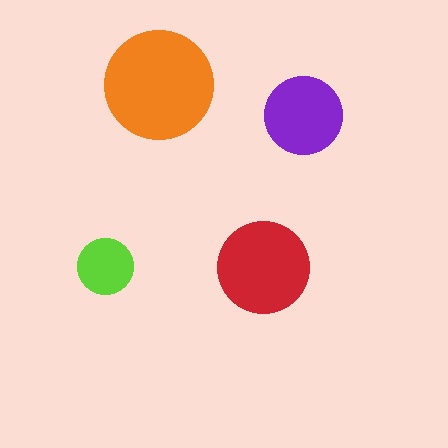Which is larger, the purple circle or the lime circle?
The purple one.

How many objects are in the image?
There are 4 objects in the image.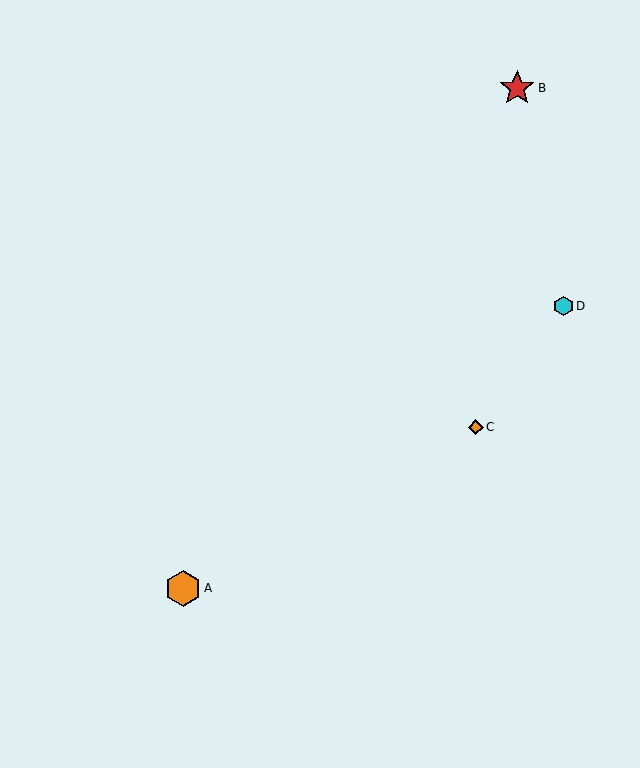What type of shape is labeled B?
Shape B is a red star.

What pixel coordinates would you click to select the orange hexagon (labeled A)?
Click at (183, 588) to select the orange hexagon A.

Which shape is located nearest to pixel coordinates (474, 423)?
The orange diamond (labeled C) at (476, 427) is nearest to that location.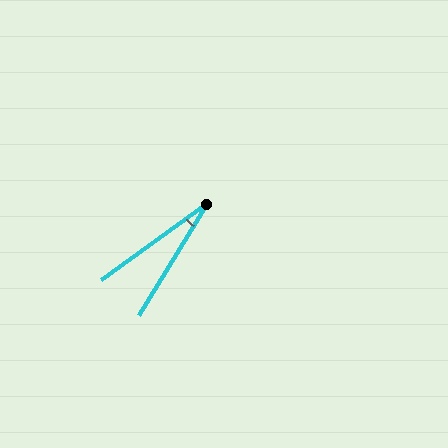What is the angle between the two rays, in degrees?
Approximately 23 degrees.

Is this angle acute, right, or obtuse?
It is acute.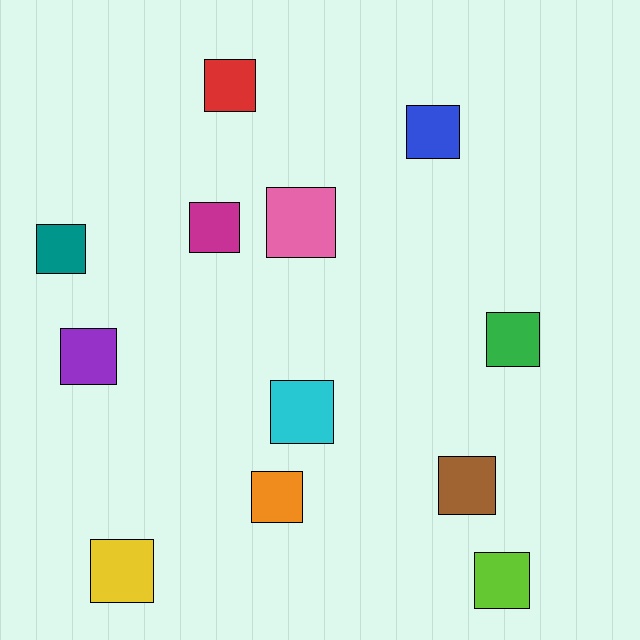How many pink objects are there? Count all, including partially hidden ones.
There is 1 pink object.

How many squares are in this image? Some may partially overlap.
There are 12 squares.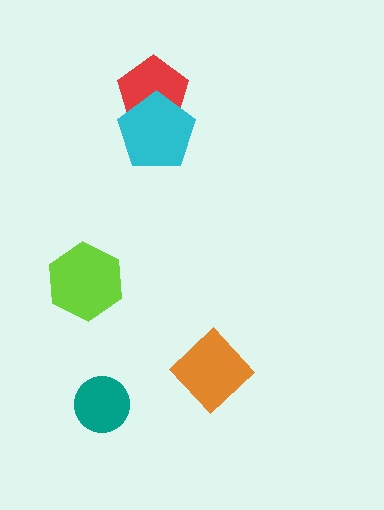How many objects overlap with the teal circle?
0 objects overlap with the teal circle.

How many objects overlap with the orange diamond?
0 objects overlap with the orange diamond.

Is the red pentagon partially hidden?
Yes, it is partially covered by another shape.